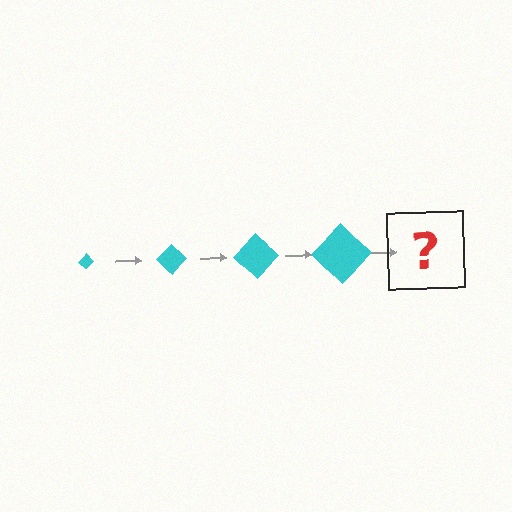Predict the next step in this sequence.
The next step is a cyan diamond, larger than the previous one.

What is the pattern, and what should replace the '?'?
The pattern is that the diamond gets progressively larger each step. The '?' should be a cyan diamond, larger than the previous one.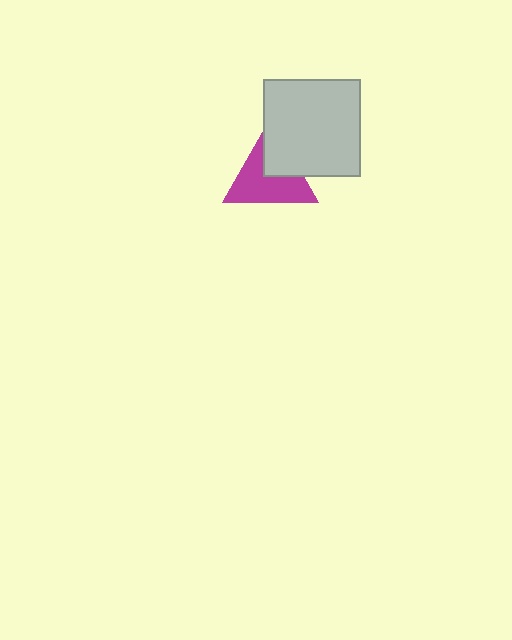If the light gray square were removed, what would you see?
You would see the complete magenta triangle.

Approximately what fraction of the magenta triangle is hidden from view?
Roughly 33% of the magenta triangle is hidden behind the light gray square.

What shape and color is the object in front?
The object in front is a light gray square.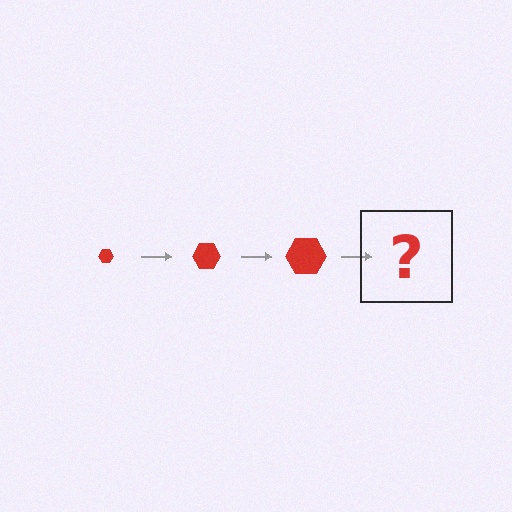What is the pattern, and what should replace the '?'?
The pattern is that the hexagon gets progressively larger each step. The '?' should be a red hexagon, larger than the previous one.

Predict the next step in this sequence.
The next step is a red hexagon, larger than the previous one.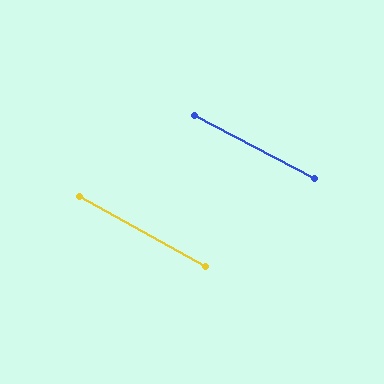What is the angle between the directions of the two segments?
Approximately 1 degree.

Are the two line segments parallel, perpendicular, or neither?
Parallel — their directions differ by only 1.1°.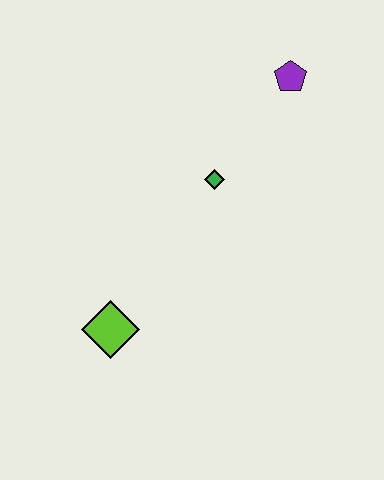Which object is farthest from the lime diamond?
The purple pentagon is farthest from the lime diamond.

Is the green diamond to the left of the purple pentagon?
Yes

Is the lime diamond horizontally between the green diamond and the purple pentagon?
No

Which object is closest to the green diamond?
The purple pentagon is closest to the green diamond.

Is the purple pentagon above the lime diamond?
Yes